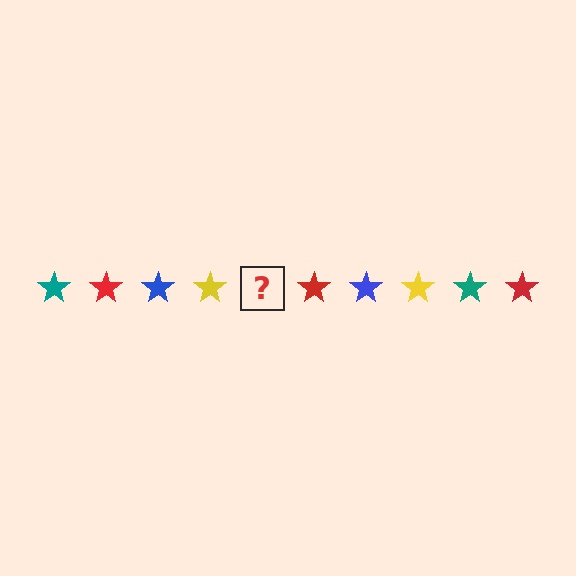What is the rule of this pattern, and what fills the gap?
The rule is that the pattern cycles through teal, red, blue, yellow stars. The gap should be filled with a teal star.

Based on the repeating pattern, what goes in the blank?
The blank should be a teal star.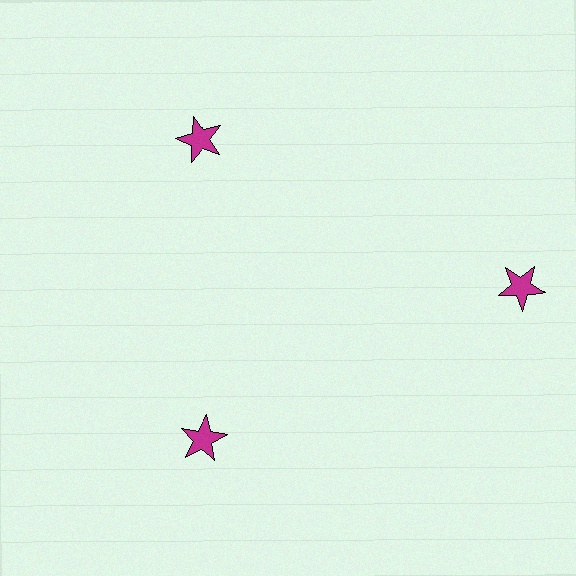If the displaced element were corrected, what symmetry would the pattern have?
It would have 3-fold rotational symmetry — the pattern would map onto itself every 120 degrees.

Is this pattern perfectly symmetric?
No. The 3 magenta stars are arranged in a ring, but one element near the 3 o'clock position is pushed outward from the center, breaking the 3-fold rotational symmetry.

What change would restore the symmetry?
The symmetry would be restored by moving it inward, back onto the ring so that all 3 stars sit at equal angles and equal distance from the center.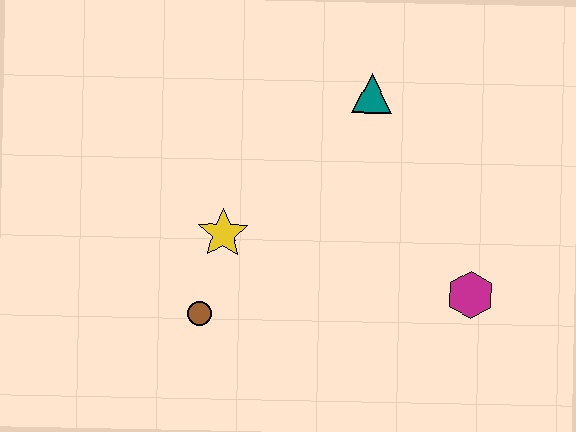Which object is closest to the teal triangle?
The yellow star is closest to the teal triangle.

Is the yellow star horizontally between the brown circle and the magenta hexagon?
Yes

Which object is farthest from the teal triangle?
The brown circle is farthest from the teal triangle.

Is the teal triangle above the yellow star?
Yes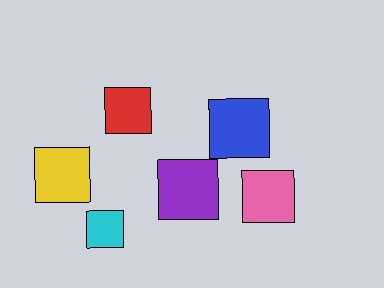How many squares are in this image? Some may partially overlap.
There are 6 squares.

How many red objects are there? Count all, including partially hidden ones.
There is 1 red object.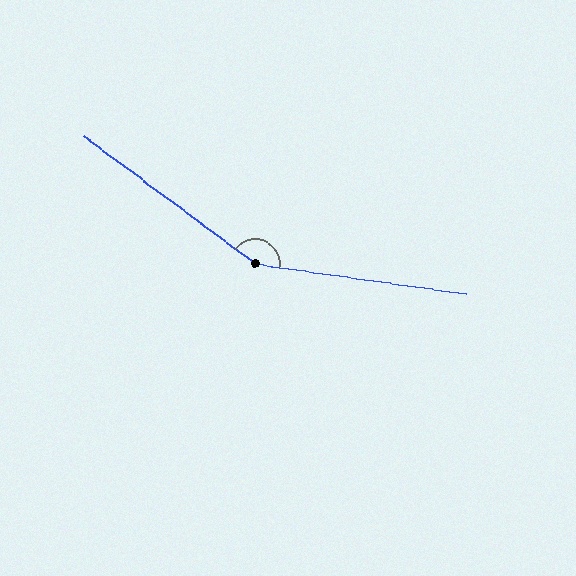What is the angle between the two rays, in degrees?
Approximately 152 degrees.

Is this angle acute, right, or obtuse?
It is obtuse.